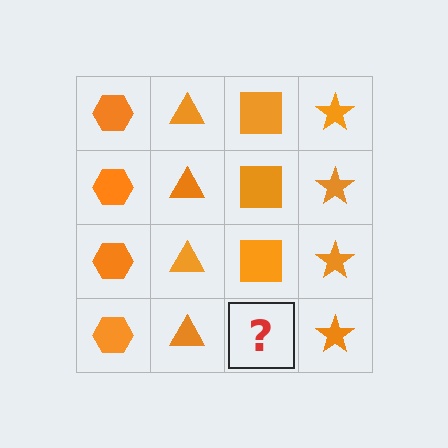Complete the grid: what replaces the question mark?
The question mark should be replaced with an orange square.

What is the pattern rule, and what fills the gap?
The rule is that each column has a consistent shape. The gap should be filled with an orange square.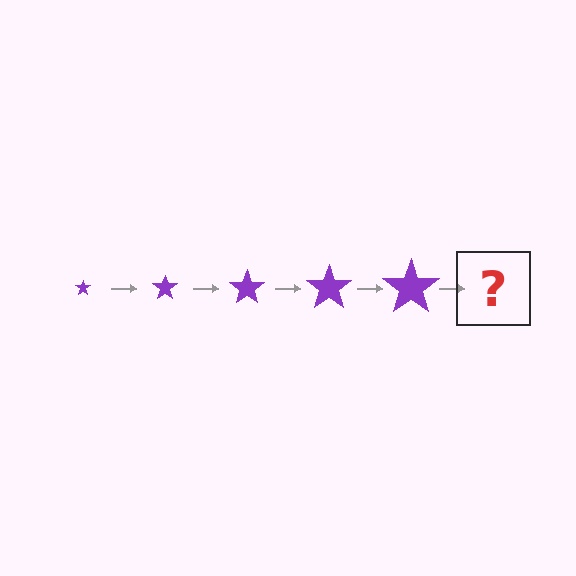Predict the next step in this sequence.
The next step is a purple star, larger than the previous one.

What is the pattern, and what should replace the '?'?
The pattern is that the star gets progressively larger each step. The '?' should be a purple star, larger than the previous one.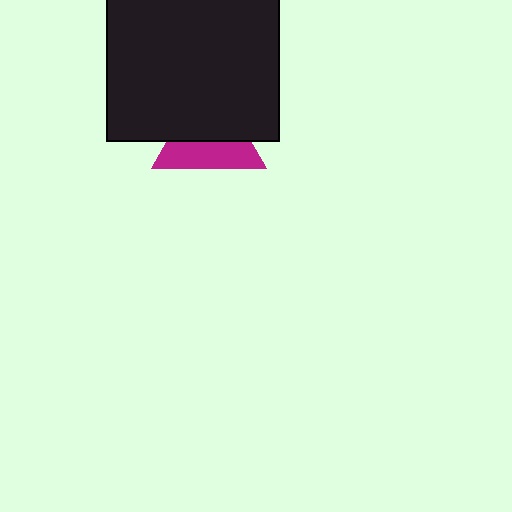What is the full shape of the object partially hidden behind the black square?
The partially hidden object is a magenta triangle.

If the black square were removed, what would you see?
You would see the complete magenta triangle.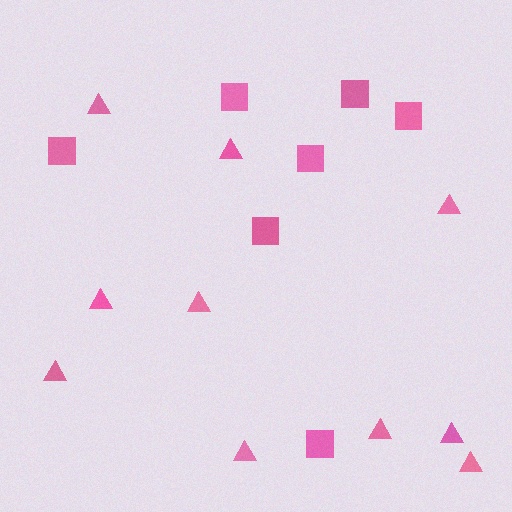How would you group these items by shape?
There are 2 groups: one group of triangles (10) and one group of squares (7).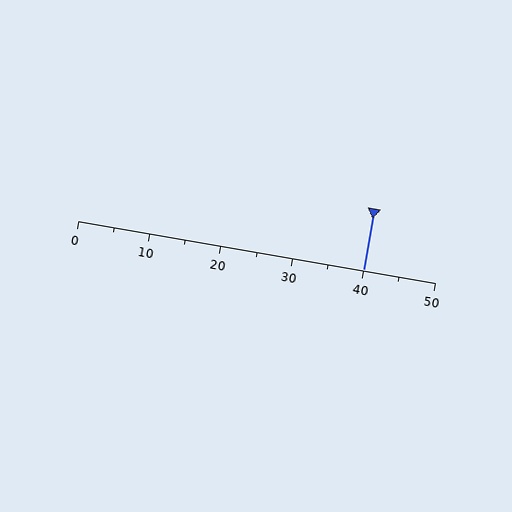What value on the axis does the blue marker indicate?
The marker indicates approximately 40.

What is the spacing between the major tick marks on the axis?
The major ticks are spaced 10 apart.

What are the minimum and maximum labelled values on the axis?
The axis runs from 0 to 50.